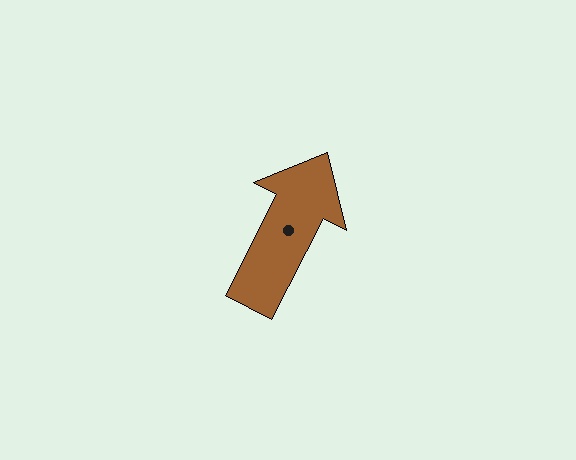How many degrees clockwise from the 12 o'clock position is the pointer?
Approximately 27 degrees.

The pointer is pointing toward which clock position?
Roughly 1 o'clock.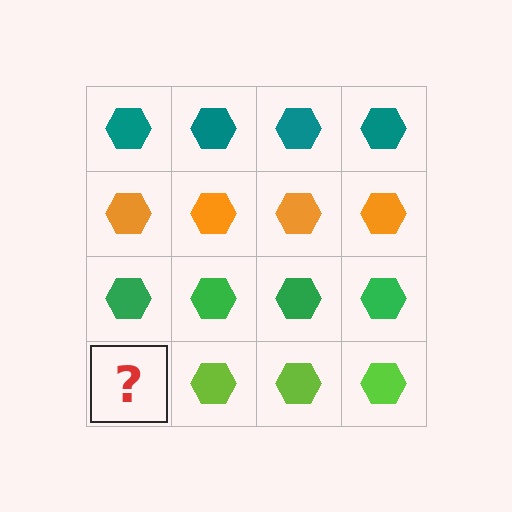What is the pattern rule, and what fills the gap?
The rule is that each row has a consistent color. The gap should be filled with a lime hexagon.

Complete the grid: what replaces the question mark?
The question mark should be replaced with a lime hexagon.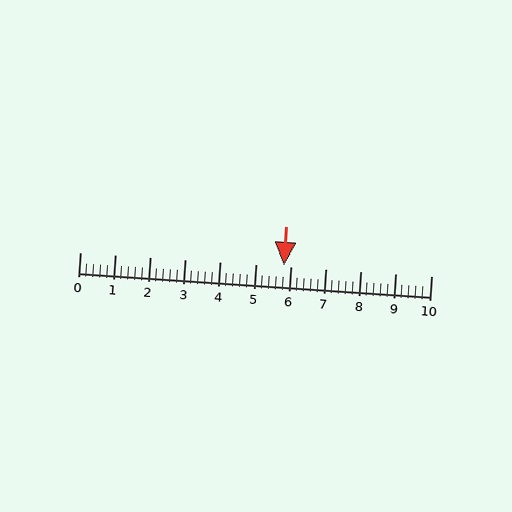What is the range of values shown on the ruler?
The ruler shows values from 0 to 10.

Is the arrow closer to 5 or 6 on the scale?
The arrow is closer to 6.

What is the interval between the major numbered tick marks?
The major tick marks are spaced 1 units apart.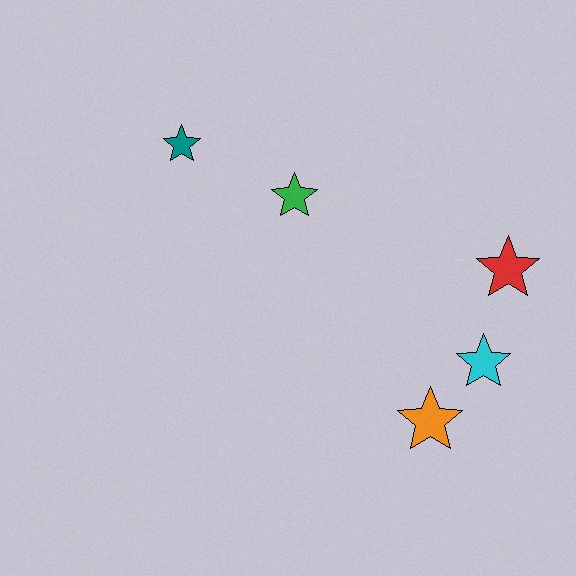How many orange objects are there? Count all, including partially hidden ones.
There is 1 orange object.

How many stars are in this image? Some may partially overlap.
There are 5 stars.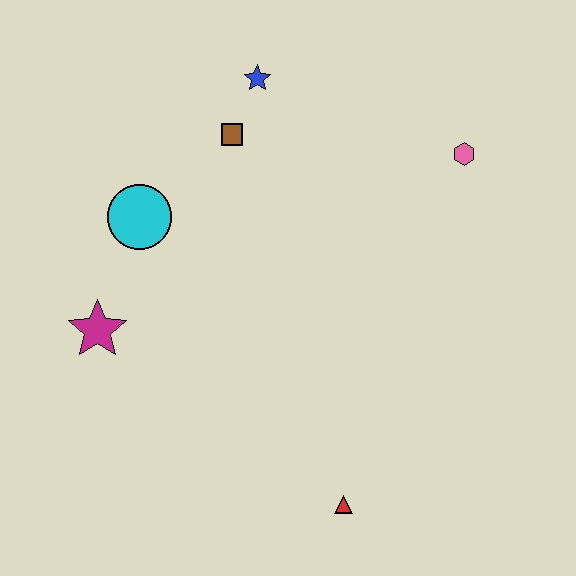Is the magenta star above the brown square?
No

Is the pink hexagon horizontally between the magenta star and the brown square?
No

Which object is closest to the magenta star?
The cyan circle is closest to the magenta star.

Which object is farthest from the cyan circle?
The red triangle is farthest from the cyan circle.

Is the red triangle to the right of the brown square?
Yes